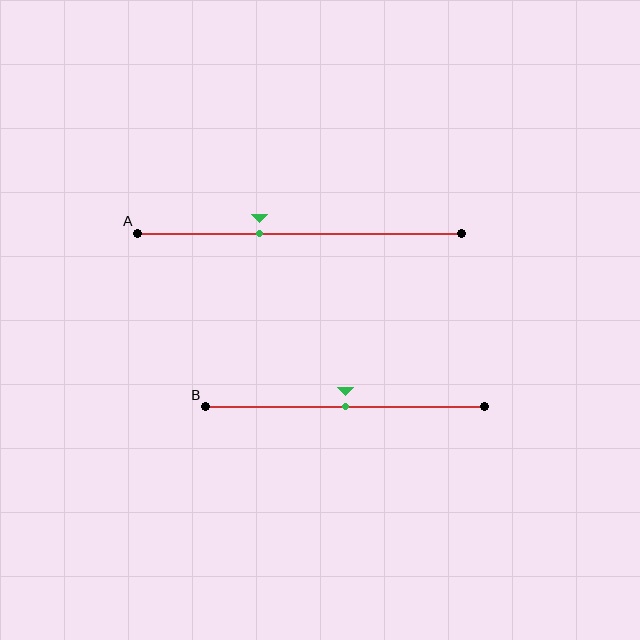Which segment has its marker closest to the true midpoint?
Segment B has its marker closest to the true midpoint.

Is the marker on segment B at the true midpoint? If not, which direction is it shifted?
Yes, the marker on segment B is at the true midpoint.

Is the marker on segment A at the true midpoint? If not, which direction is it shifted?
No, the marker on segment A is shifted to the left by about 13% of the segment length.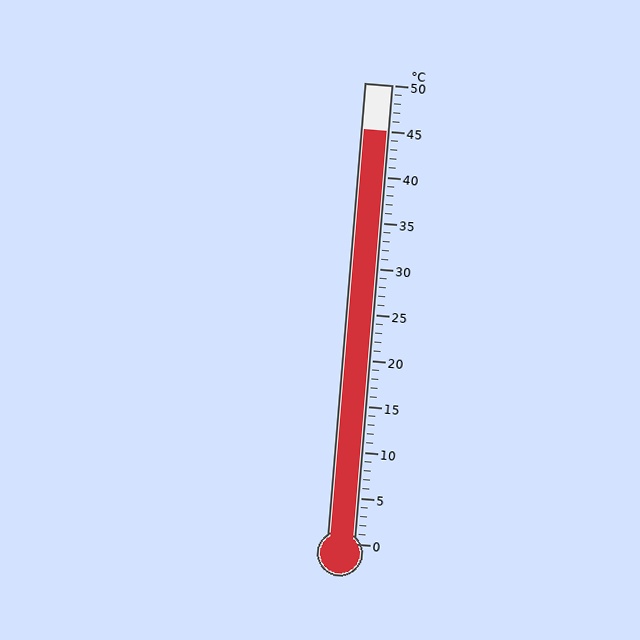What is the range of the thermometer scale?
The thermometer scale ranges from 0°C to 50°C.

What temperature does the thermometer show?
The thermometer shows approximately 45°C.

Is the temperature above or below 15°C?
The temperature is above 15°C.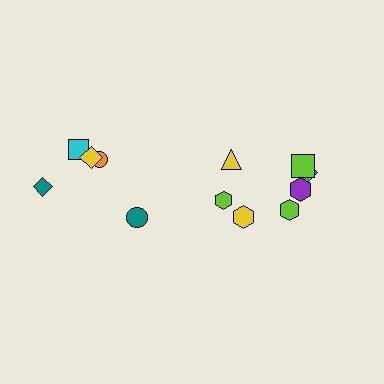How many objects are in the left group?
There are 5 objects.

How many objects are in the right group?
There are 7 objects.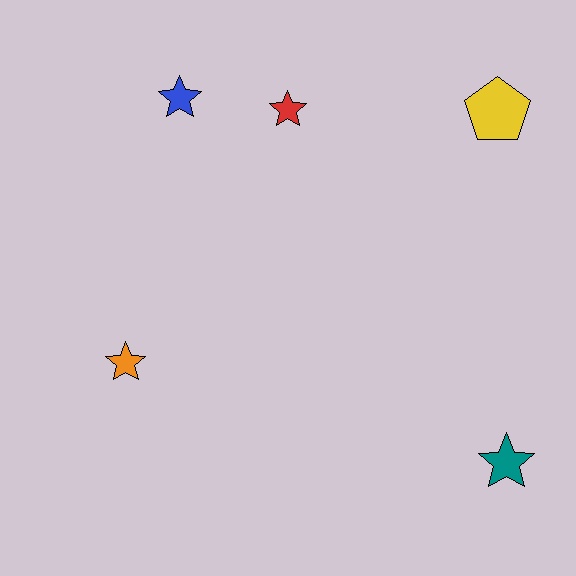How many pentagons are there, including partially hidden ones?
There is 1 pentagon.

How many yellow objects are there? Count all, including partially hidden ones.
There is 1 yellow object.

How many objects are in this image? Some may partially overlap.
There are 5 objects.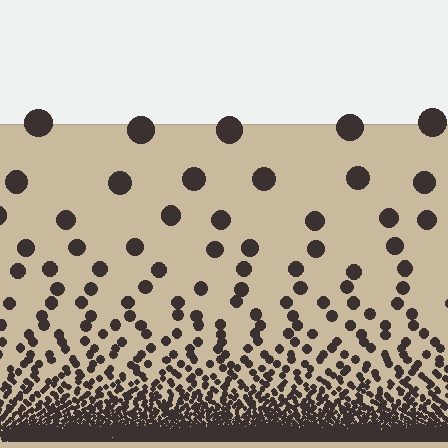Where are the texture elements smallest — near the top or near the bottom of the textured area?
Near the bottom.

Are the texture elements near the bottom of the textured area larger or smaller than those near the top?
Smaller. The gradient is inverted — elements near the bottom are smaller and denser.